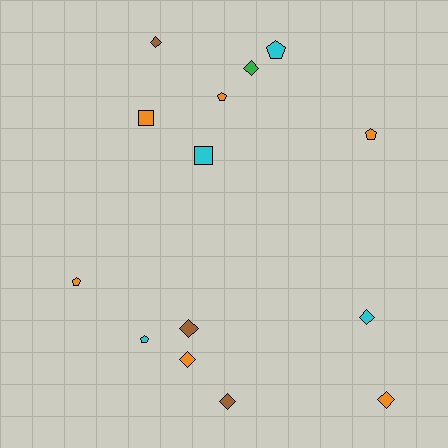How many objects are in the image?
There are 14 objects.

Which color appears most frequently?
Orange, with 6 objects.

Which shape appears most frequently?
Diamond, with 7 objects.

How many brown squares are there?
There are no brown squares.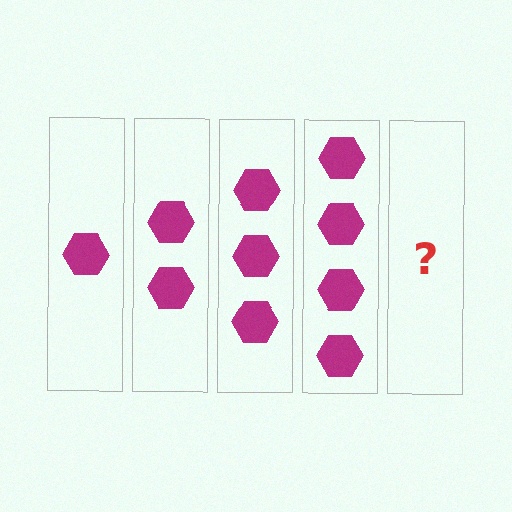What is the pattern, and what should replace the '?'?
The pattern is that each step adds one more hexagon. The '?' should be 5 hexagons.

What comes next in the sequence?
The next element should be 5 hexagons.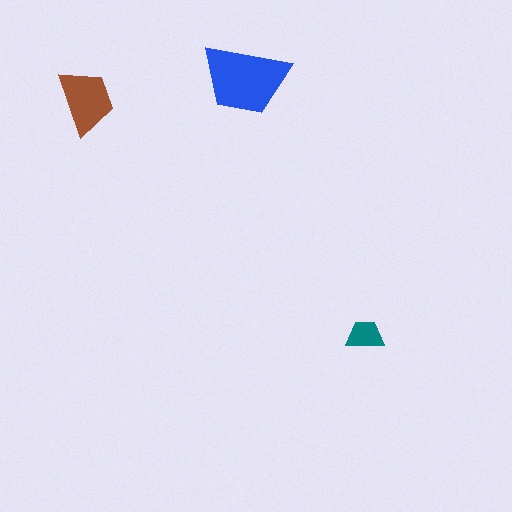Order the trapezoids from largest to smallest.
the blue one, the brown one, the teal one.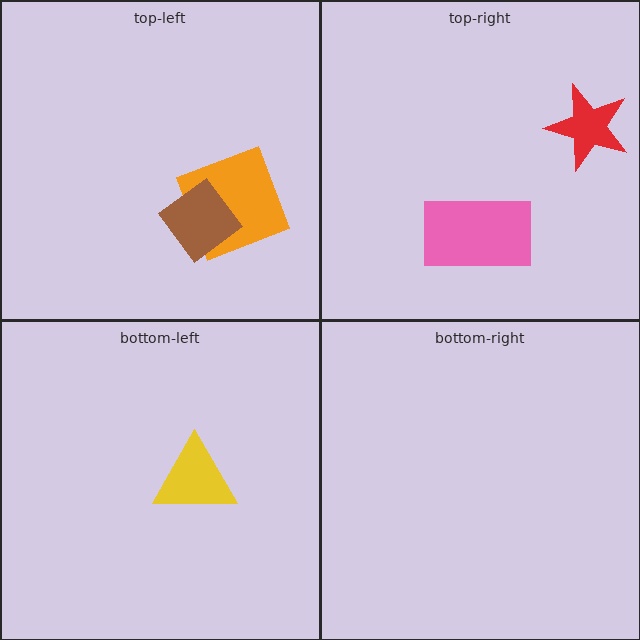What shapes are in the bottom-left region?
The yellow triangle.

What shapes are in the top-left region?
The orange square, the brown diamond.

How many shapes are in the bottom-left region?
1.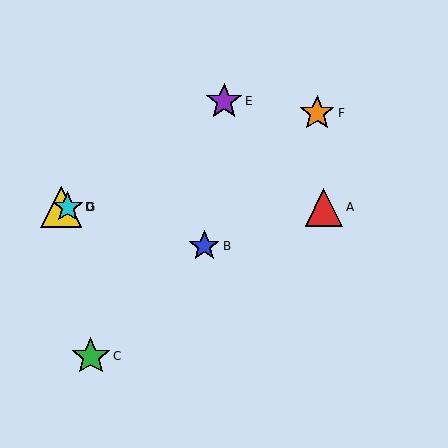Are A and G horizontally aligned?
Yes, both are at y≈207.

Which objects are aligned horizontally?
Objects A, D, G are aligned horizontally.